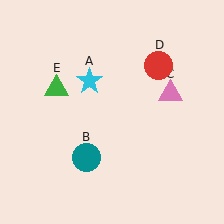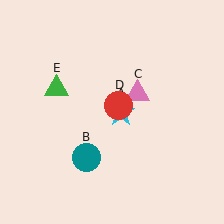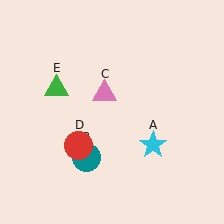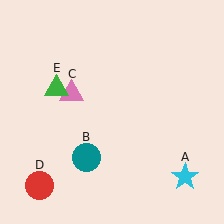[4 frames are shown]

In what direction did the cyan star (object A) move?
The cyan star (object A) moved down and to the right.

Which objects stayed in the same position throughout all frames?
Teal circle (object B) and green triangle (object E) remained stationary.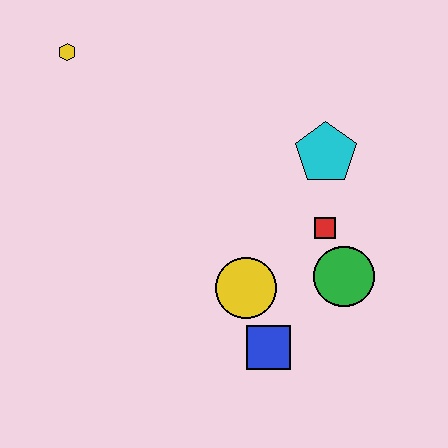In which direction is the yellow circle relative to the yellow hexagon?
The yellow circle is below the yellow hexagon.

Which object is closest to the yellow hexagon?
The cyan pentagon is closest to the yellow hexagon.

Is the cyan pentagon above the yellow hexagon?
No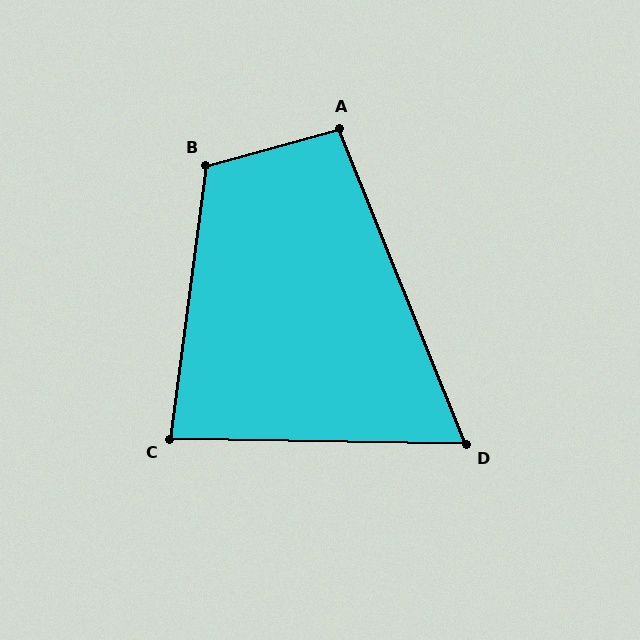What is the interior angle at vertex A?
Approximately 96 degrees (obtuse).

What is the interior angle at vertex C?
Approximately 84 degrees (acute).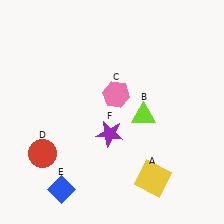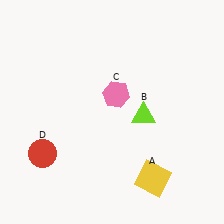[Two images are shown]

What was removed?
The purple star (F), the blue diamond (E) were removed in Image 2.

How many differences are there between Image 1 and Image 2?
There are 2 differences between the two images.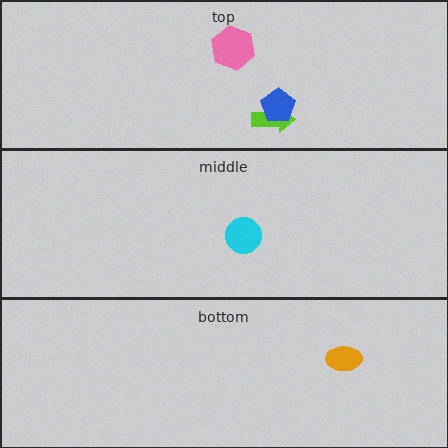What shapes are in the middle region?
The cyan circle.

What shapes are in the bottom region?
The orange ellipse.